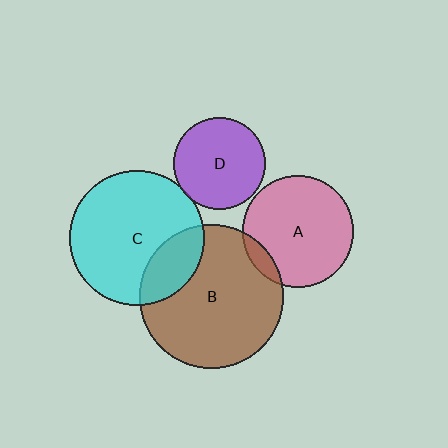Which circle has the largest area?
Circle B (brown).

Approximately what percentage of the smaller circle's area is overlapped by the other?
Approximately 20%.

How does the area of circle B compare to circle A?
Approximately 1.7 times.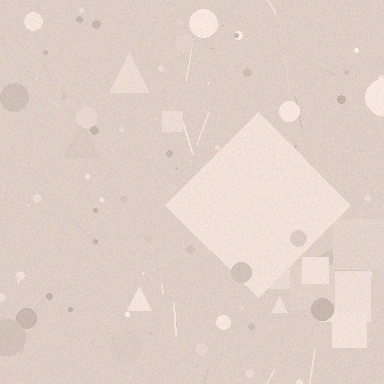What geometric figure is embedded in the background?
A diamond is embedded in the background.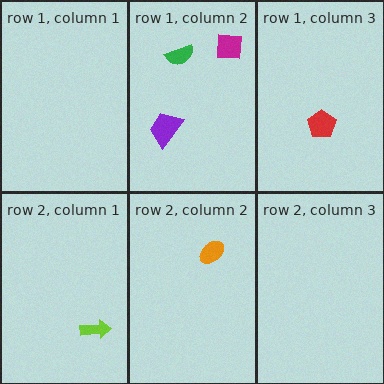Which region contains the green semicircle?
The row 1, column 2 region.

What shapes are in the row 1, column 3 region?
The red pentagon.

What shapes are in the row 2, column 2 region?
The orange ellipse.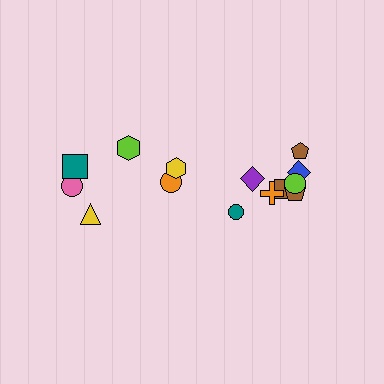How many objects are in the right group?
There are 8 objects.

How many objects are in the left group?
There are 6 objects.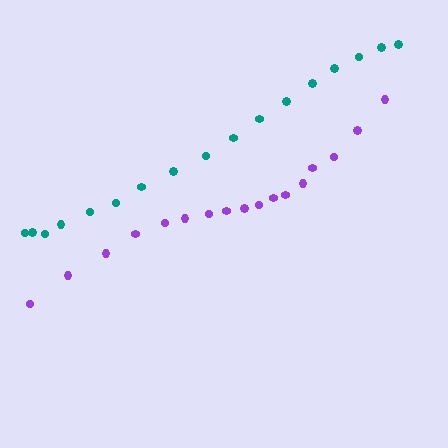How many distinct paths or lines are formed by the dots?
There are 2 distinct paths.